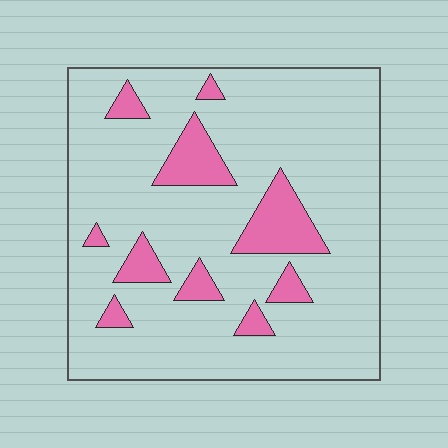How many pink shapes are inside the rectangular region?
10.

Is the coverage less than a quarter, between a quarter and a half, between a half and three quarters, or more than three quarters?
Less than a quarter.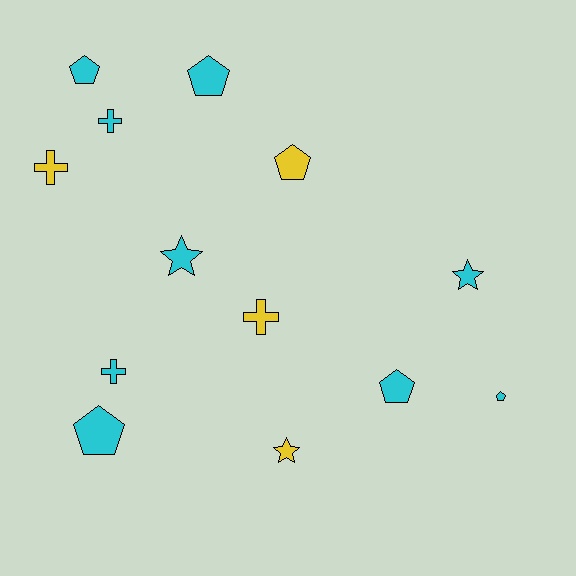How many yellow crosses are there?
There are 2 yellow crosses.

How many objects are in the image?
There are 13 objects.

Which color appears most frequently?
Cyan, with 9 objects.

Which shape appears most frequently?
Pentagon, with 6 objects.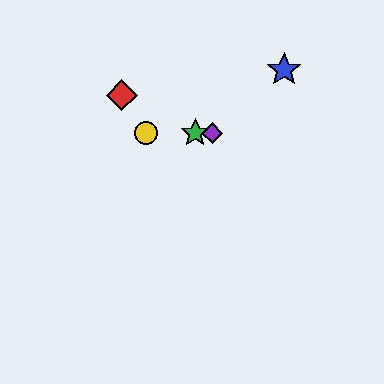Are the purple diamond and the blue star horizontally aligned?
No, the purple diamond is at y≈133 and the blue star is at y≈70.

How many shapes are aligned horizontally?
3 shapes (the green star, the yellow circle, the purple diamond) are aligned horizontally.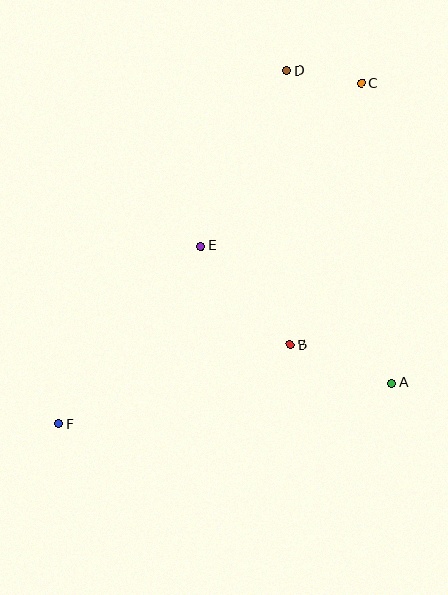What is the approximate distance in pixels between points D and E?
The distance between D and E is approximately 195 pixels.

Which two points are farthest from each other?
Points C and F are farthest from each other.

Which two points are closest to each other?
Points C and D are closest to each other.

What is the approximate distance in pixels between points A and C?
The distance between A and C is approximately 301 pixels.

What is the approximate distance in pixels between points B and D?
The distance between B and D is approximately 274 pixels.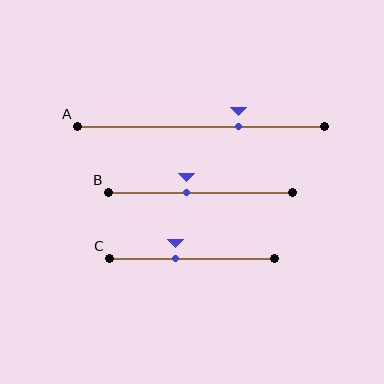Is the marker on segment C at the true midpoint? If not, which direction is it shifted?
No, the marker on segment C is shifted to the left by about 10% of the segment length.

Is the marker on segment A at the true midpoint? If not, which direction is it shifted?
No, the marker on segment A is shifted to the right by about 15% of the segment length.